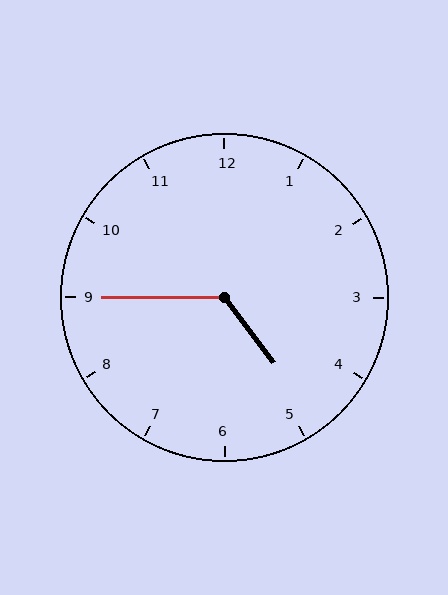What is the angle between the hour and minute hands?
Approximately 128 degrees.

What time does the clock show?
4:45.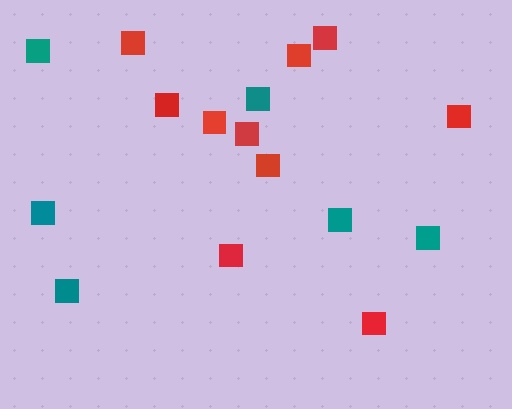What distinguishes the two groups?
There are 2 groups: one group of teal squares (6) and one group of red squares (10).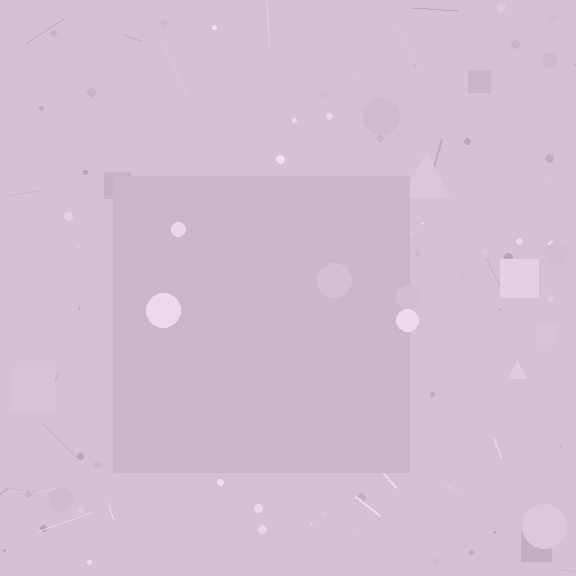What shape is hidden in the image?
A square is hidden in the image.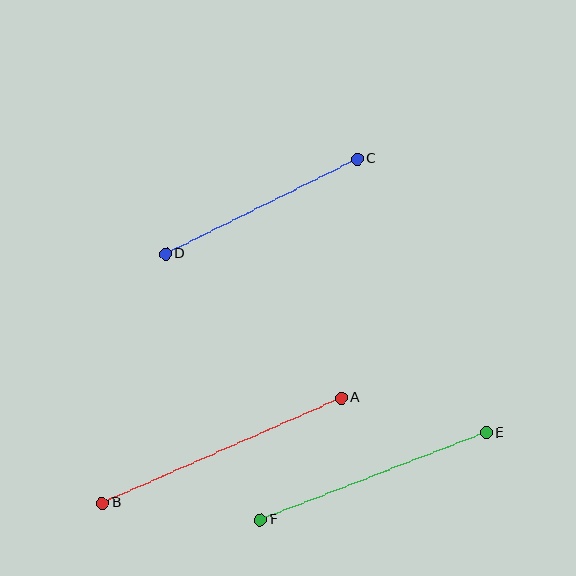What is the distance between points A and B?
The distance is approximately 261 pixels.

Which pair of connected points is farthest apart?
Points A and B are farthest apart.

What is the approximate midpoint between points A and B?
The midpoint is at approximately (222, 450) pixels.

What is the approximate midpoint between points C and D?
The midpoint is at approximately (261, 206) pixels.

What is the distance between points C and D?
The distance is approximately 214 pixels.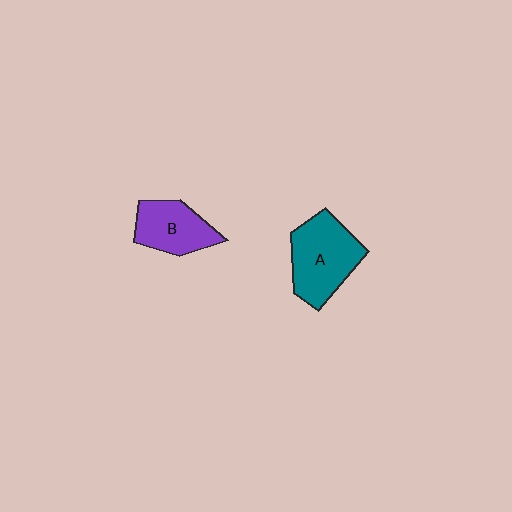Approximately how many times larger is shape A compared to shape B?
Approximately 1.4 times.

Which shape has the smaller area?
Shape B (purple).